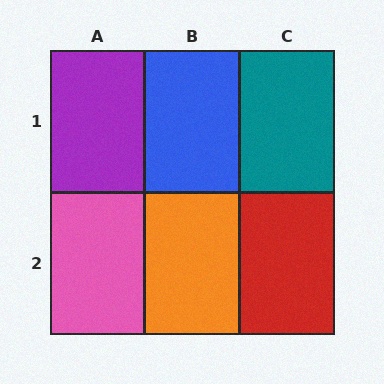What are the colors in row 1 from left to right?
Purple, blue, teal.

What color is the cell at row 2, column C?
Red.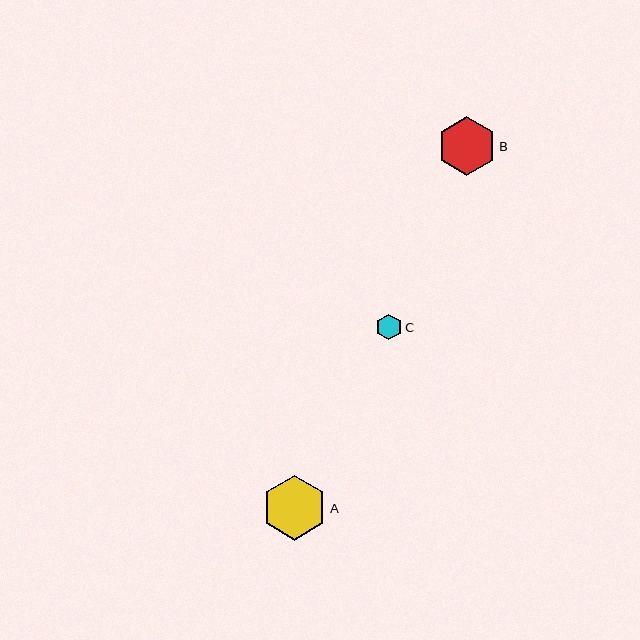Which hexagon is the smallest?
Hexagon C is the smallest with a size of approximately 26 pixels.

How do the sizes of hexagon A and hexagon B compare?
Hexagon A and hexagon B are approximately the same size.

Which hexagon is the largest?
Hexagon A is the largest with a size of approximately 65 pixels.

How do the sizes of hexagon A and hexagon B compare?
Hexagon A and hexagon B are approximately the same size.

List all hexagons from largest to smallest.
From largest to smallest: A, B, C.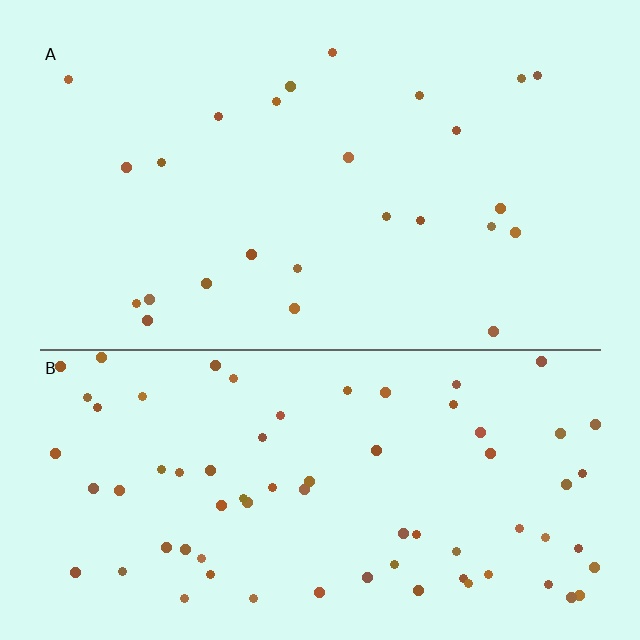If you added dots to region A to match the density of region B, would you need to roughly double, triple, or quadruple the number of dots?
Approximately triple.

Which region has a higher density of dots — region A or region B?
B (the bottom).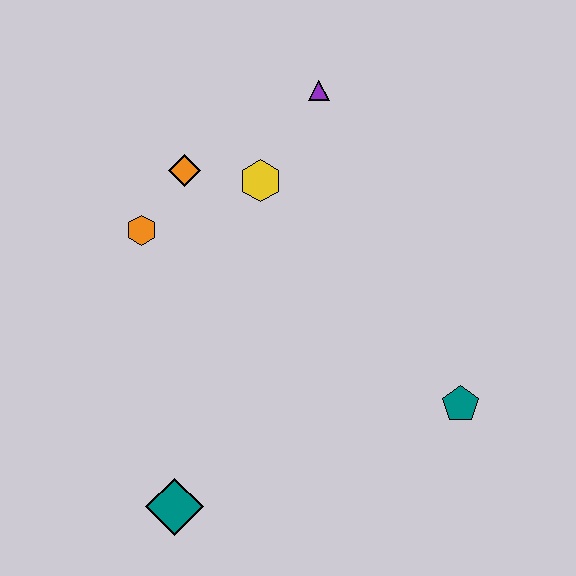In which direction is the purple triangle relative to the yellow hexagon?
The purple triangle is above the yellow hexagon.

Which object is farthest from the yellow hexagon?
The teal diamond is farthest from the yellow hexagon.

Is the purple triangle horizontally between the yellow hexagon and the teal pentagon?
Yes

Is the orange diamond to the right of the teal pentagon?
No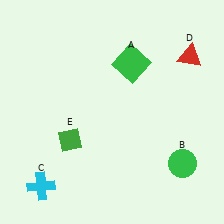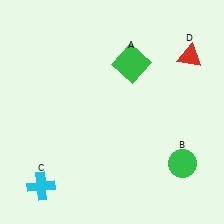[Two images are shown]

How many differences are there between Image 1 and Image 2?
There is 1 difference between the two images.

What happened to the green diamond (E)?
The green diamond (E) was removed in Image 2. It was in the bottom-left area of Image 1.